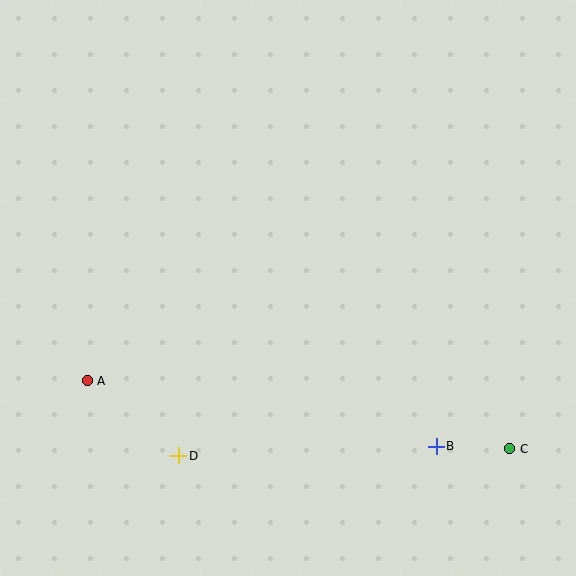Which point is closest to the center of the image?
Point D at (179, 456) is closest to the center.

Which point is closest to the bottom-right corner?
Point C is closest to the bottom-right corner.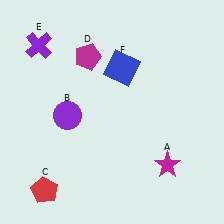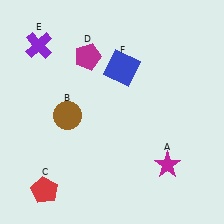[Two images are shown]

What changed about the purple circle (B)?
In Image 1, B is purple. In Image 2, it changed to brown.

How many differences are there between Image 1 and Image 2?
There is 1 difference between the two images.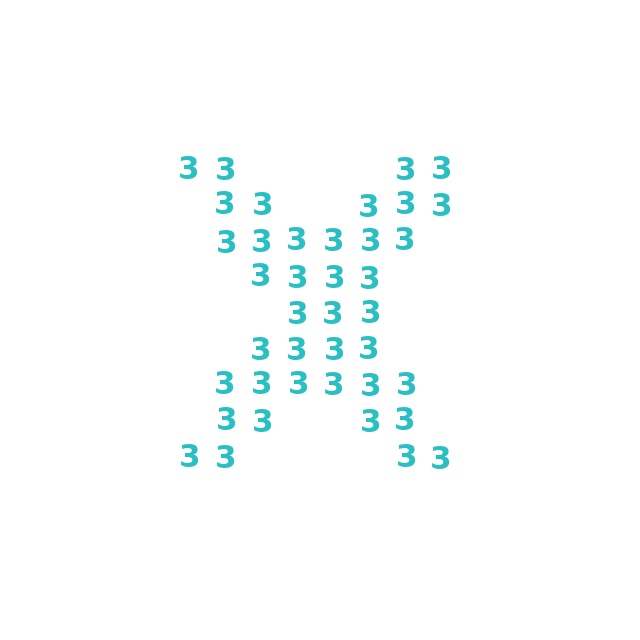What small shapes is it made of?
It is made of small digit 3's.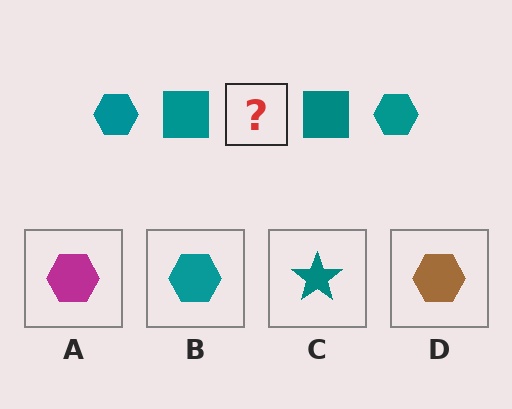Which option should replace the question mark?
Option B.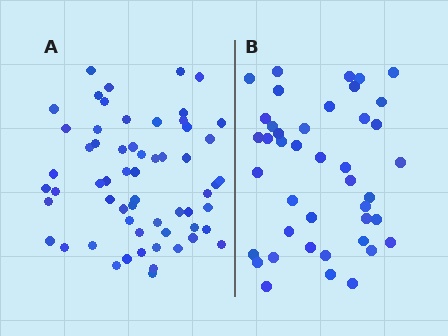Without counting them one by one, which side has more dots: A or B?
Region A (the left region) has more dots.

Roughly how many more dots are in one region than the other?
Region A has approximately 20 more dots than region B.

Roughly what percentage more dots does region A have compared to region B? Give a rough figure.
About 45% more.